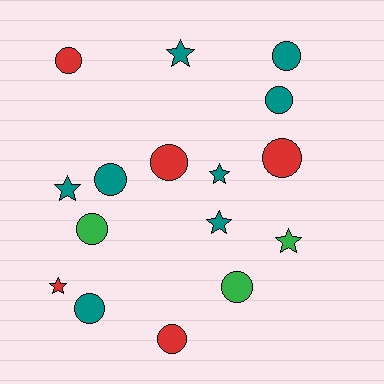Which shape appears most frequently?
Circle, with 10 objects.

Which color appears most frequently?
Teal, with 8 objects.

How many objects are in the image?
There are 16 objects.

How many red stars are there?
There is 1 red star.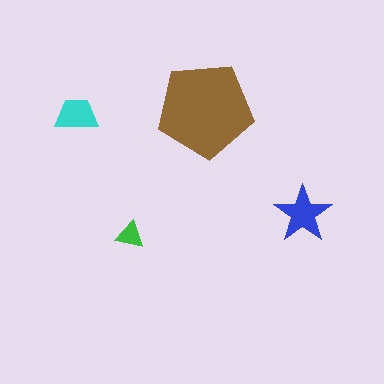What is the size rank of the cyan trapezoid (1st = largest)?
3rd.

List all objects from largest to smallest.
The brown pentagon, the blue star, the cyan trapezoid, the green triangle.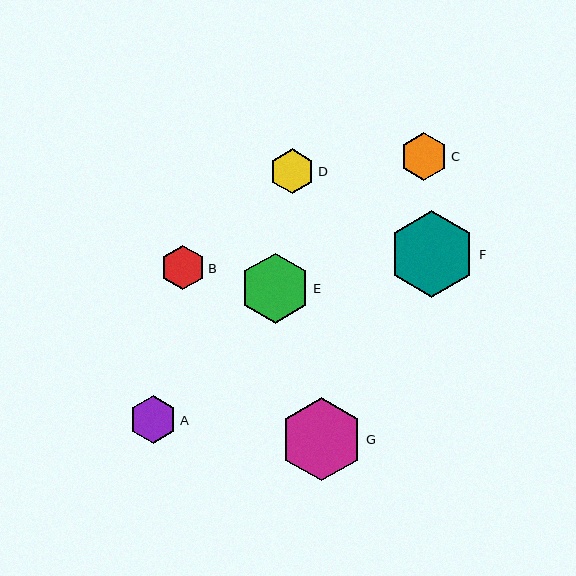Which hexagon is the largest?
Hexagon F is the largest with a size of approximately 87 pixels.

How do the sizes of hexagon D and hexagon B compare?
Hexagon D and hexagon B are approximately the same size.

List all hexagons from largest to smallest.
From largest to smallest: F, G, E, C, A, D, B.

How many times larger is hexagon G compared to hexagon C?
Hexagon G is approximately 1.7 times the size of hexagon C.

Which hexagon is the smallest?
Hexagon B is the smallest with a size of approximately 44 pixels.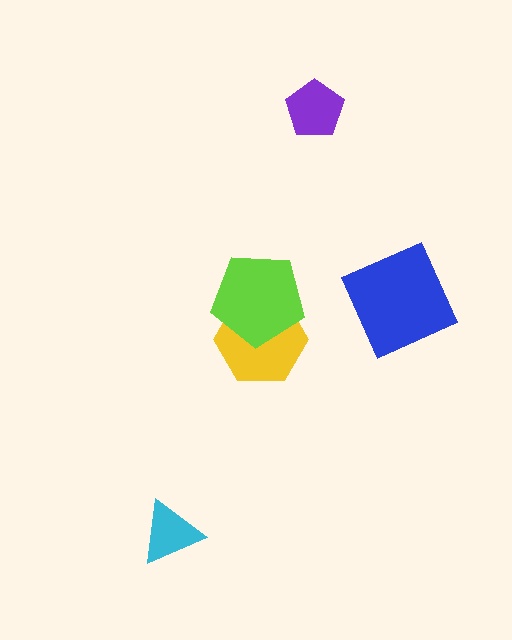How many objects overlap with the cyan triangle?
0 objects overlap with the cyan triangle.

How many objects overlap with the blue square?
0 objects overlap with the blue square.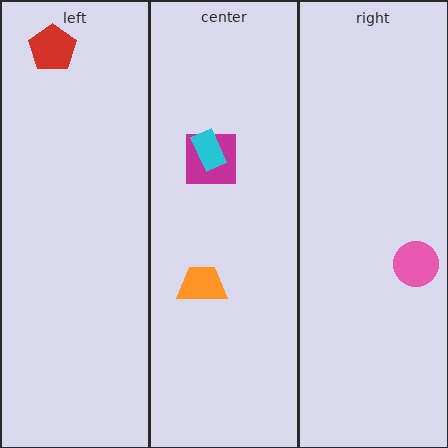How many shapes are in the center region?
3.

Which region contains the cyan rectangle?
The center region.